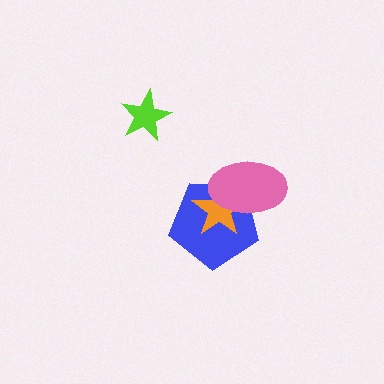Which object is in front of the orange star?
The pink ellipse is in front of the orange star.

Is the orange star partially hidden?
Yes, it is partially covered by another shape.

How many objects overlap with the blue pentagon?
2 objects overlap with the blue pentagon.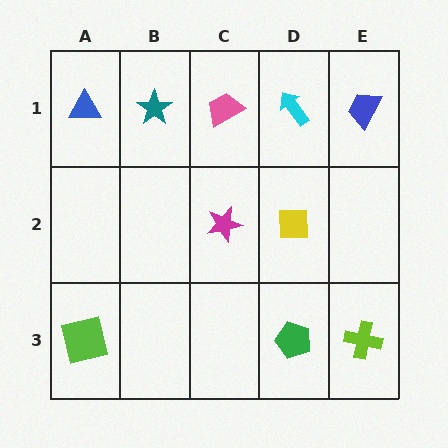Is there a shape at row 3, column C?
No, that cell is empty.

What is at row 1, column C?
A pink trapezoid.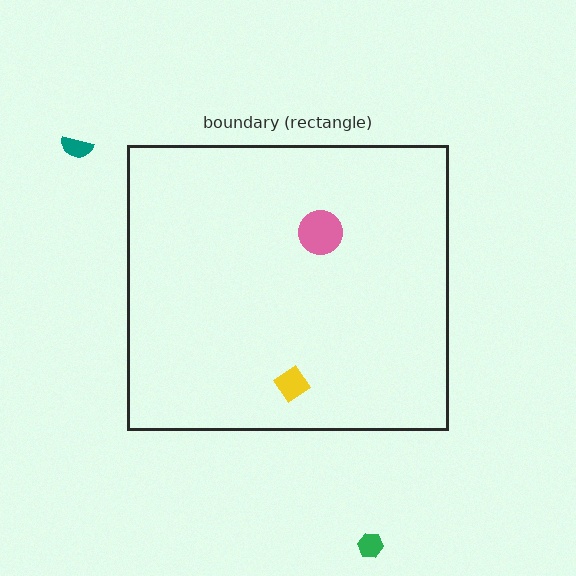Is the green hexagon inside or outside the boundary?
Outside.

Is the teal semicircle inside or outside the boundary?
Outside.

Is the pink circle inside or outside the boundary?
Inside.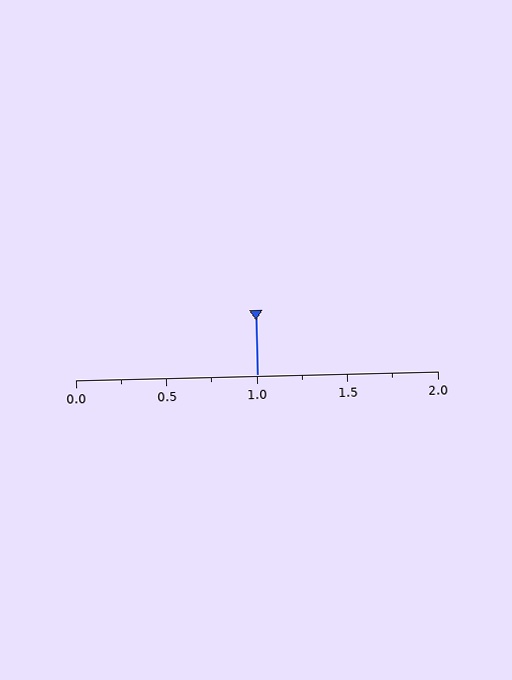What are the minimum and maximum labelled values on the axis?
The axis runs from 0.0 to 2.0.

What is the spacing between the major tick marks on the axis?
The major ticks are spaced 0.5 apart.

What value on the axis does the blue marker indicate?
The marker indicates approximately 1.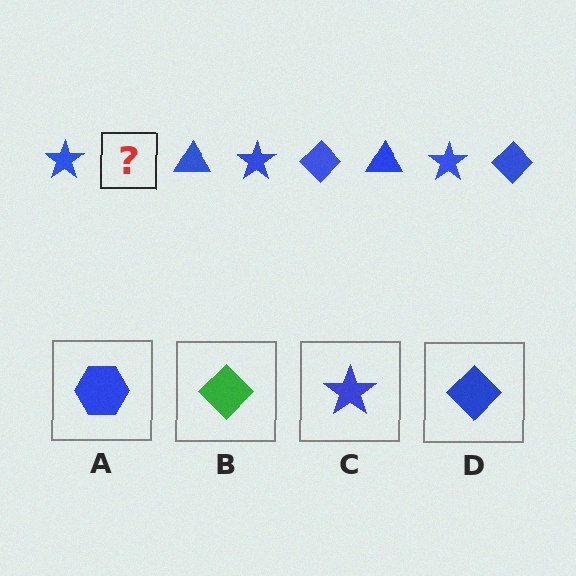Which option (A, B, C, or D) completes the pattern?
D.